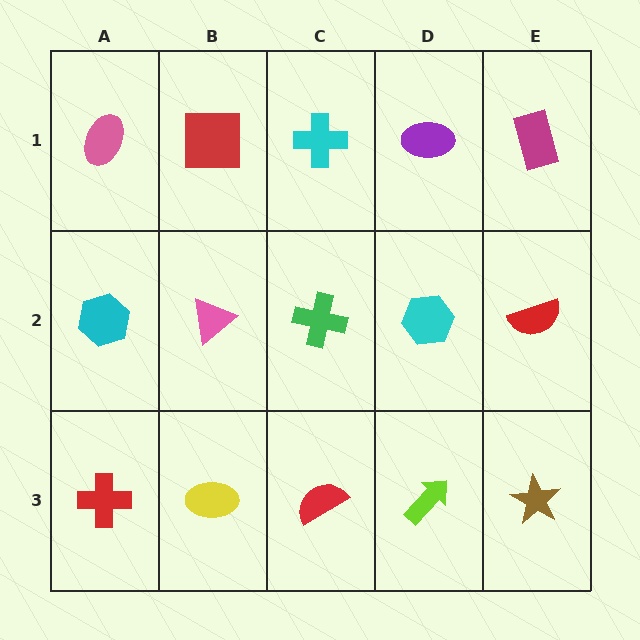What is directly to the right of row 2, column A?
A pink triangle.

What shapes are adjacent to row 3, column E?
A red semicircle (row 2, column E), a lime arrow (row 3, column D).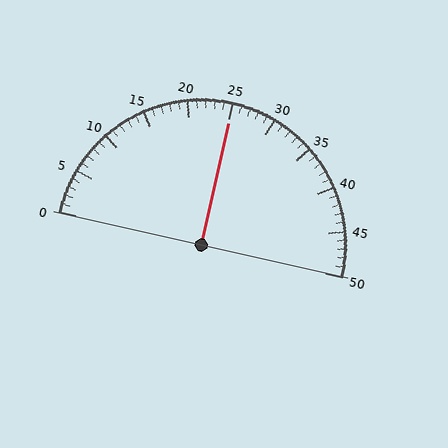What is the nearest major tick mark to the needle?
The nearest major tick mark is 25.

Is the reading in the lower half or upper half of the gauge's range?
The reading is in the upper half of the range (0 to 50).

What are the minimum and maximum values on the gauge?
The gauge ranges from 0 to 50.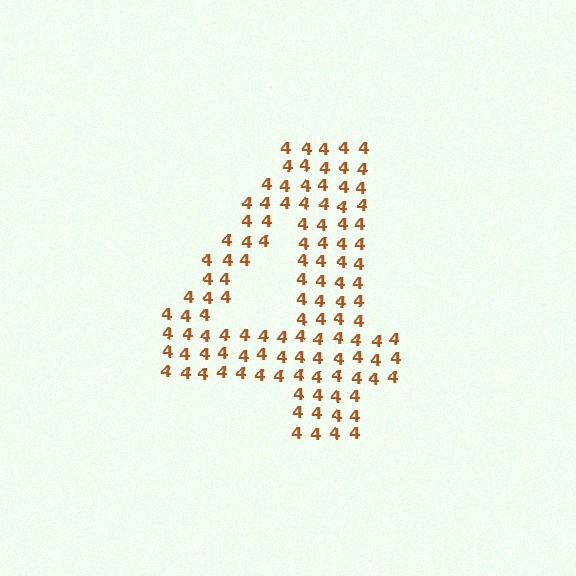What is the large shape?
The large shape is the digit 4.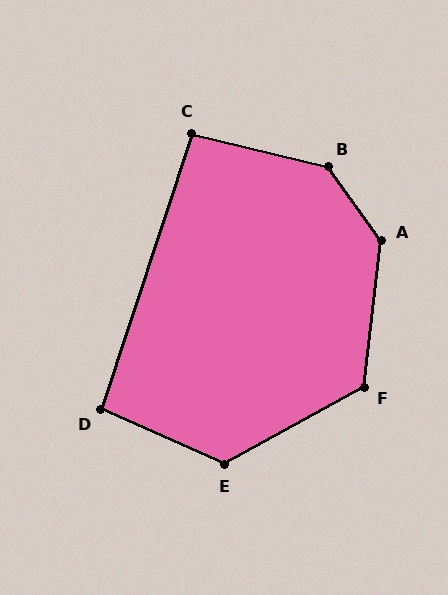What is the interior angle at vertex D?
Approximately 96 degrees (obtuse).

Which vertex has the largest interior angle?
B, at approximately 139 degrees.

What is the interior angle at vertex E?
Approximately 127 degrees (obtuse).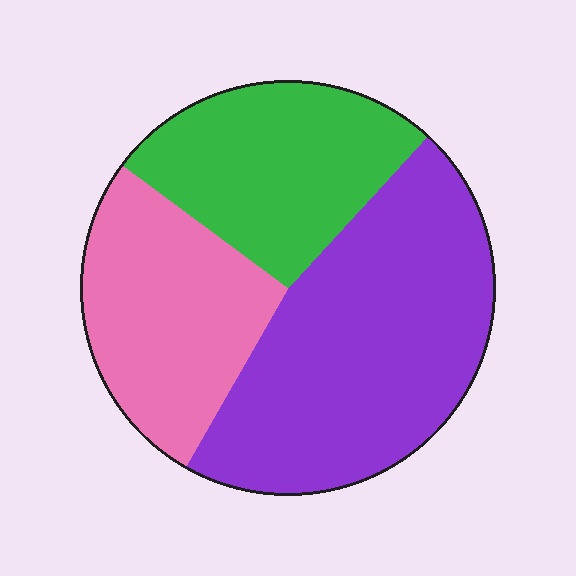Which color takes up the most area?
Purple, at roughly 45%.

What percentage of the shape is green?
Green takes up about one quarter (1/4) of the shape.